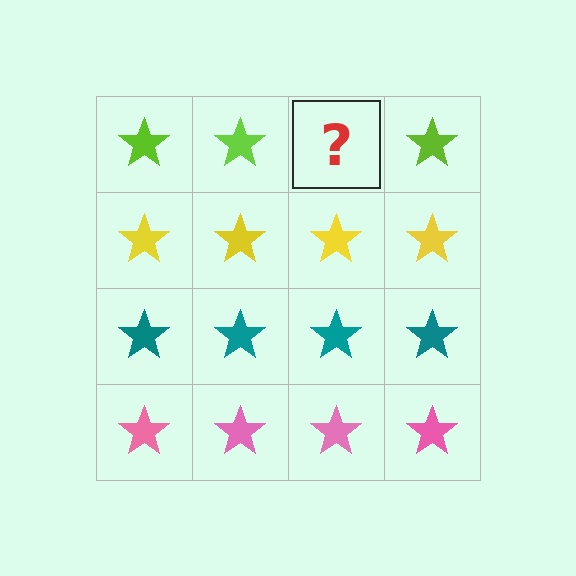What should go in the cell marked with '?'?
The missing cell should contain a lime star.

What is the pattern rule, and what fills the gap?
The rule is that each row has a consistent color. The gap should be filled with a lime star.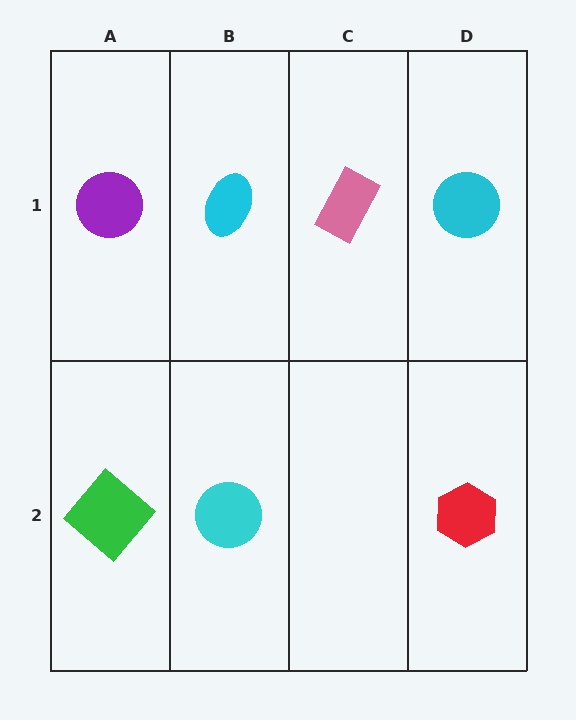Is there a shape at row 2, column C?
No, that cell is empty.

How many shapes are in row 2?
3 shapes.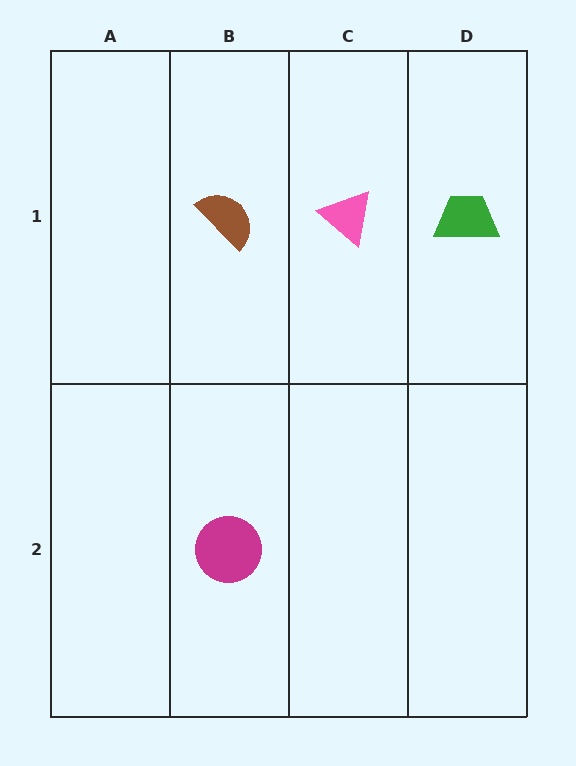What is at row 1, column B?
A brown semicircle.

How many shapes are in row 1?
3 shapes.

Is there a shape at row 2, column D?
No, that cell is empty.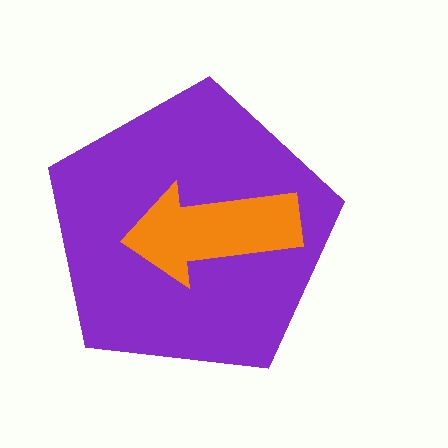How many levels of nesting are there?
2.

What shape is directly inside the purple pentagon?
The orange arrow.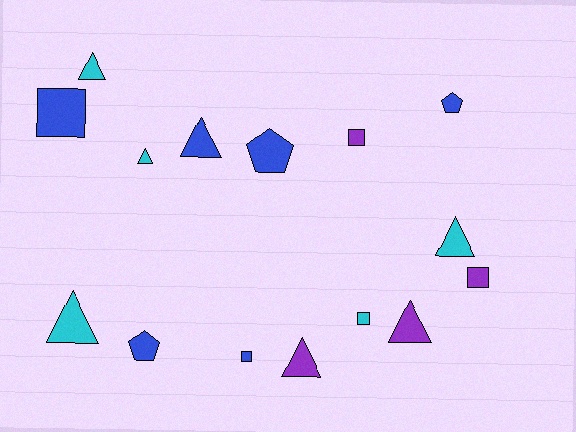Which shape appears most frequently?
Triangle, with 7 objects.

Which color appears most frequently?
Blue, with 6 objects.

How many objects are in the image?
There are 15 objects.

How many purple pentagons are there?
There are no purple pentagons.